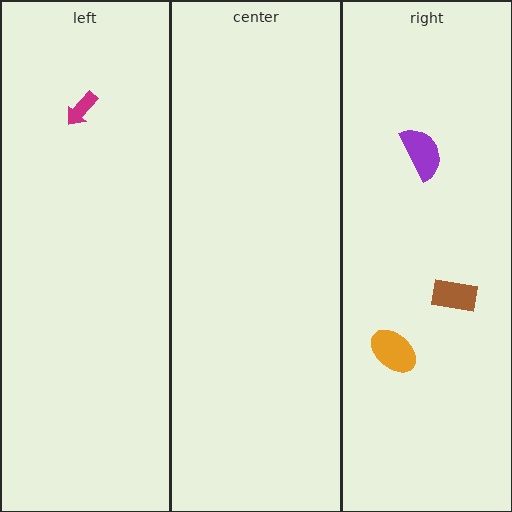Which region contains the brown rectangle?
The right region.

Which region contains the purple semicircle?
The right region.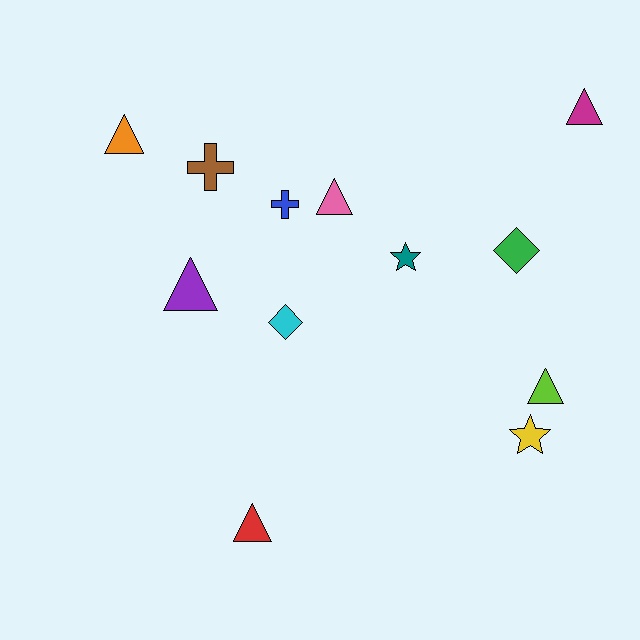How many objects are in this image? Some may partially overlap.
There are 12 objects.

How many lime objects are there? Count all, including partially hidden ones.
There is 1 lime object.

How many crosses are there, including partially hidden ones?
There are 2 crosses.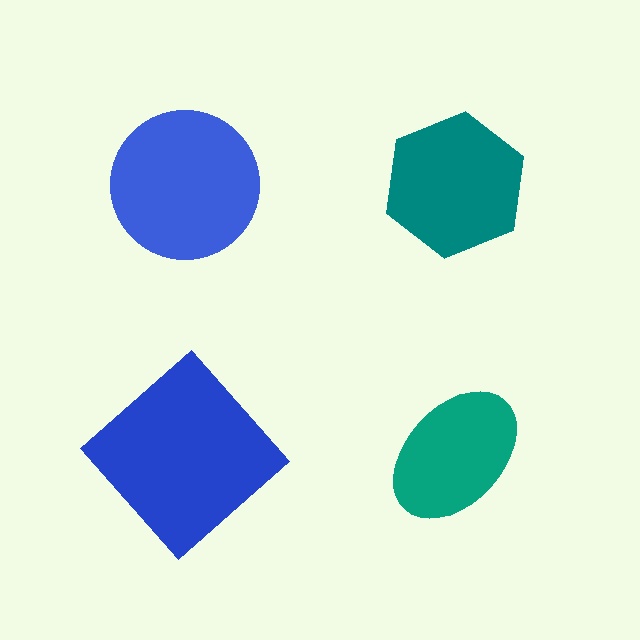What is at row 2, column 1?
A blue diamond.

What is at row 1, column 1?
A blue circle.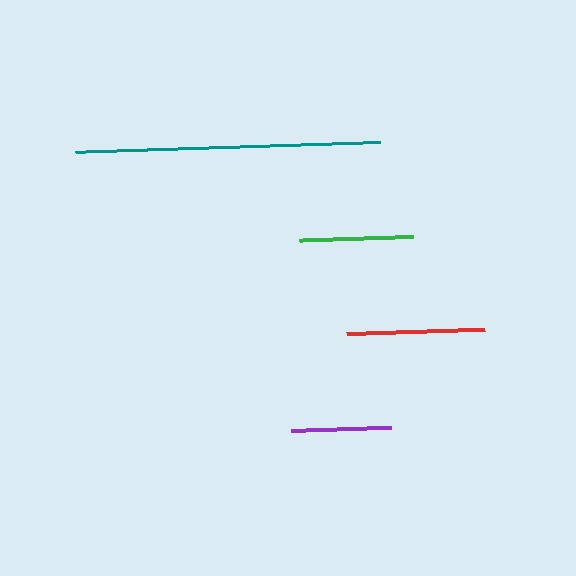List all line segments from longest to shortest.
From longest to shortest: teal, red, green, purple.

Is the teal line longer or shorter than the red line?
The teal line is longer than the red line.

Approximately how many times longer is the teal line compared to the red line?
The teal line is approximately 2.2 times the length of the red line.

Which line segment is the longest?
The teal line is the longest at approximately 304 pixels.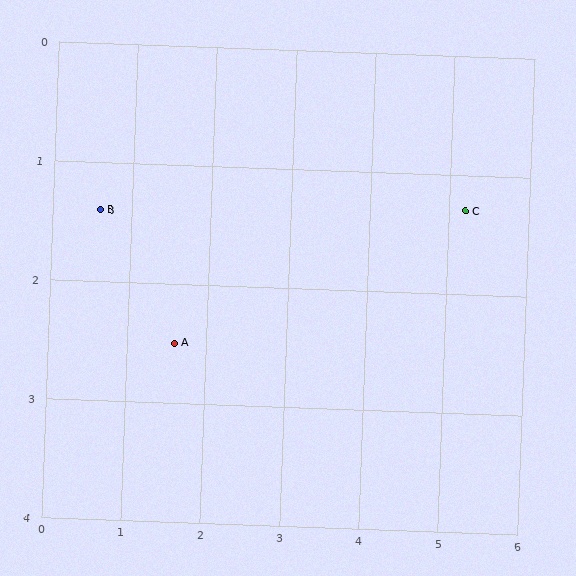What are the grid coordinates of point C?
Point C is at approximately (5.2, 1.3).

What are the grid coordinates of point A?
Point A is at approximately (1.6, 2.5).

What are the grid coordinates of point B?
Point B is at approximately (0.6, 1.4).